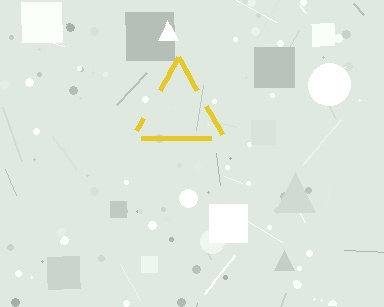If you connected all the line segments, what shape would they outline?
They would outline a triangle.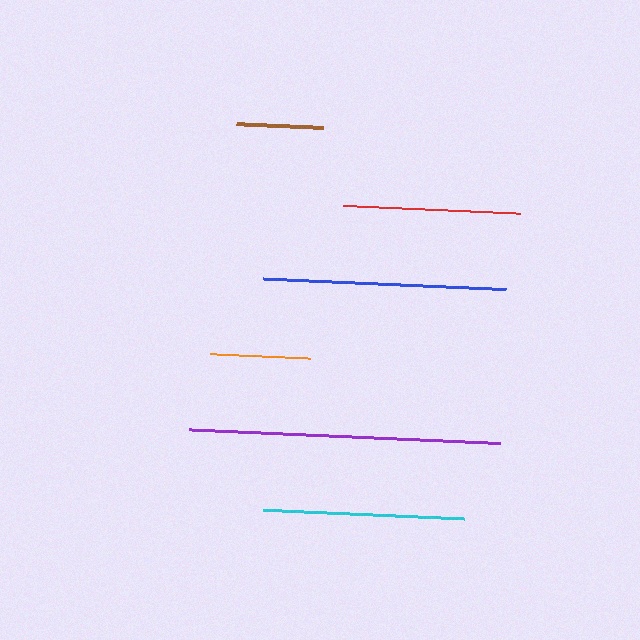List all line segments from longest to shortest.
From longest to shortest: purple, blue, cyan, red, orange, brown.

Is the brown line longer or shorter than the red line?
The red line is longer than the brown line.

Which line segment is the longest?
The purple line is the longest at approximately 311 pixels.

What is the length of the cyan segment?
The cyan segment is approximately 202 pixels long.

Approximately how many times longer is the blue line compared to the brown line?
The blue line is approximately 2.8 times the length of the brown line.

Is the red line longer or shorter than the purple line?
The purple line is longer than the red line.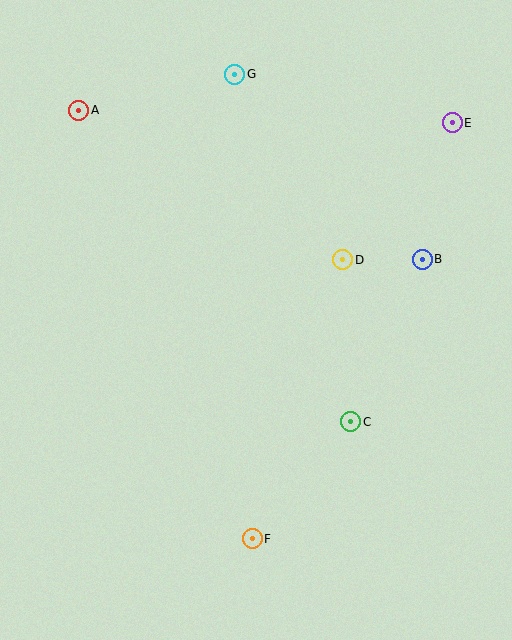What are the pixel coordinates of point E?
Point E is at (452, 123).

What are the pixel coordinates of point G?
Point G is at (235, 74).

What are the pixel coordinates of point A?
Point A is at (79, 110).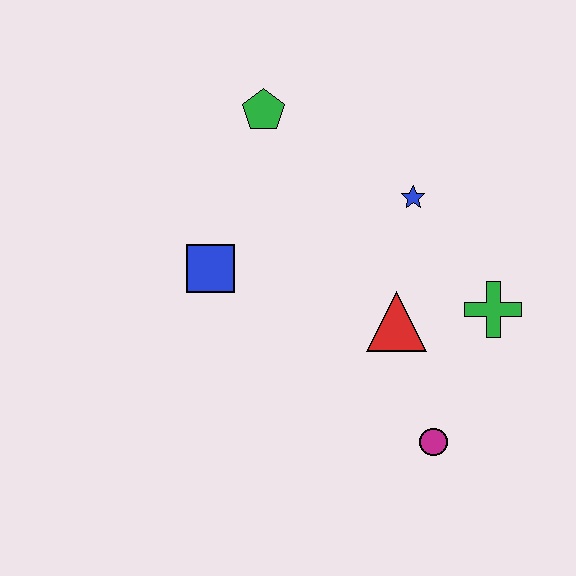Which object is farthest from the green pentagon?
The magenta circle is farthest from the green pentagon.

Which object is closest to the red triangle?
The green cross is closest to the red triangle.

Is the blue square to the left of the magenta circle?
Yes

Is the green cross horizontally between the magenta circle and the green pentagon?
No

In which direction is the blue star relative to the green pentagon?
The blue star is to the right of the green pentagon.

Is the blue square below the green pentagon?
Yes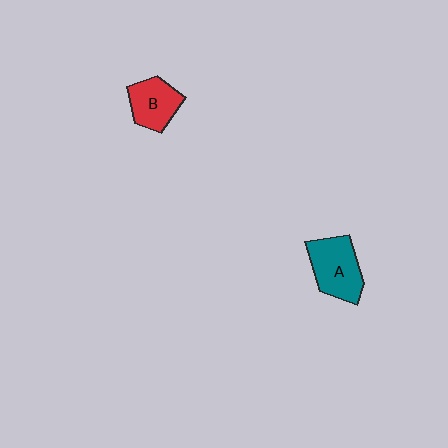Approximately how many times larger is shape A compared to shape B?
Approximately 1.3 times.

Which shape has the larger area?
Shape A (teal).